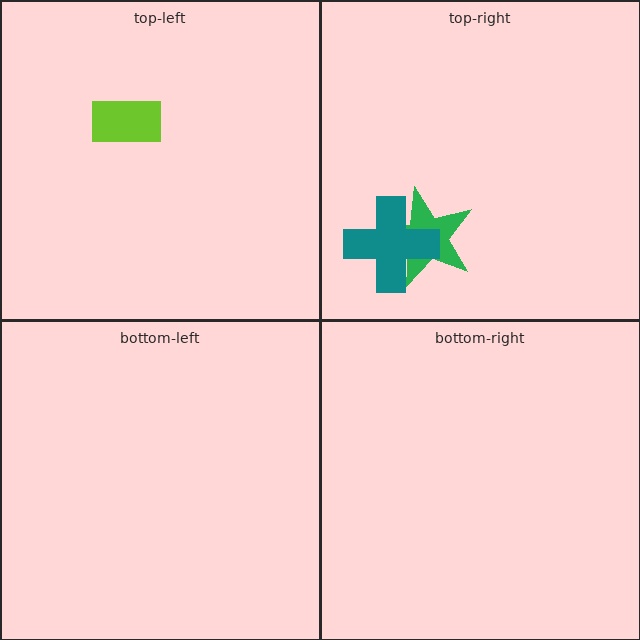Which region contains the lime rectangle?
The top-left region.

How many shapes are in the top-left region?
1.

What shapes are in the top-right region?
The green star, the teal cross.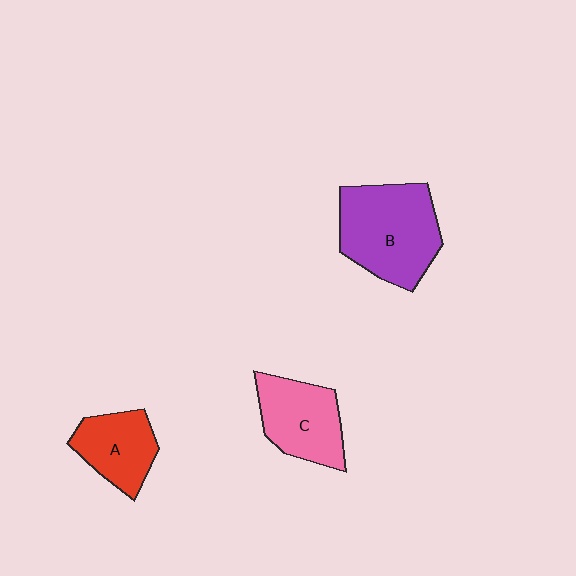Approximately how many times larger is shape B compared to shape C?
Approximately 1.4 times.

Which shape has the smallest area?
Shape A (red).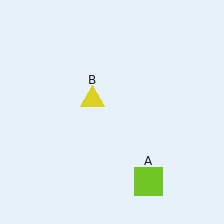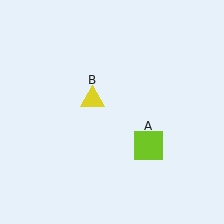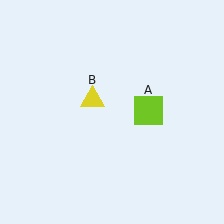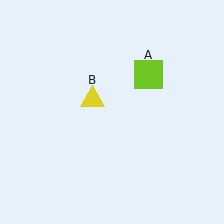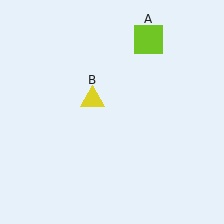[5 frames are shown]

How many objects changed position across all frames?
1 object changed position: lime square (object A).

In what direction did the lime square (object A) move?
The lime square (object A) moved up.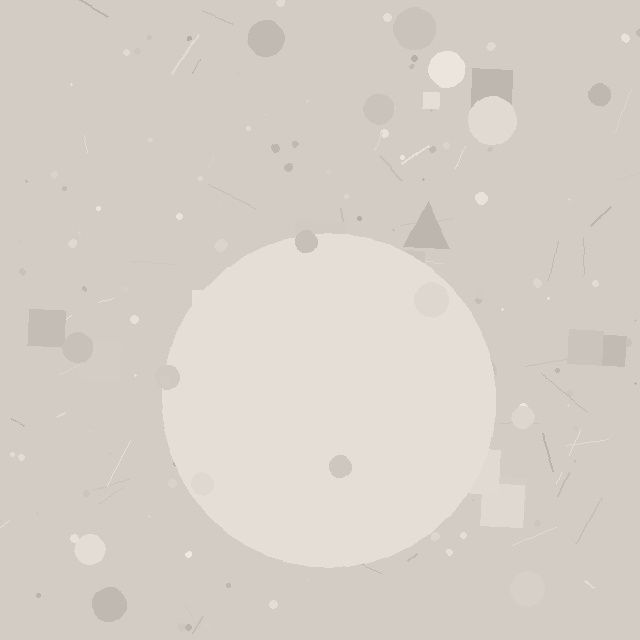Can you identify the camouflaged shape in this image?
The camouflaged shape is a circle.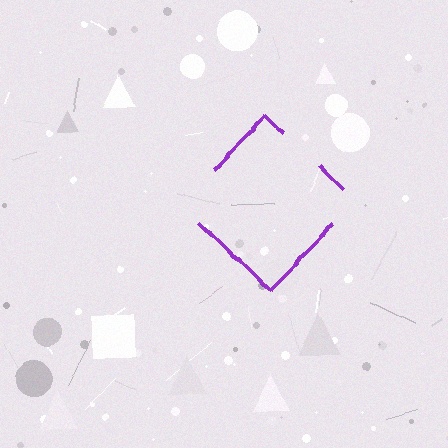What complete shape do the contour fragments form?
The contour fragments form a diamond.